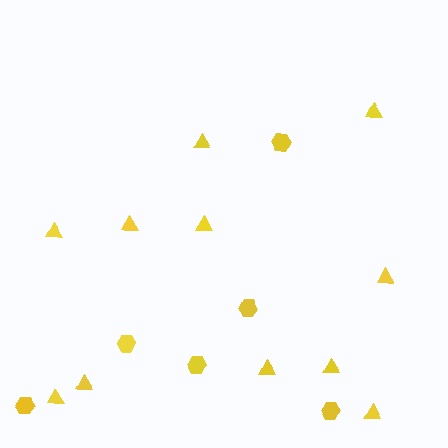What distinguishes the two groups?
There are 2 groups: one group of triangles (11) and one group of hexagons (6).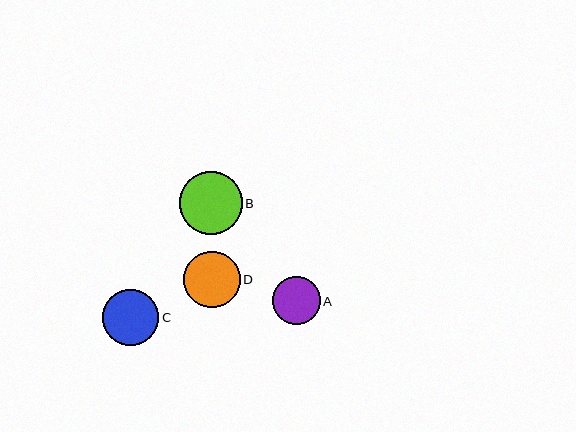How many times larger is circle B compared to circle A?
Circle B is approximately 1.3 times the size of circle A.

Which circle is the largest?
Circle B is the largest with a size of approximately 63 pixels.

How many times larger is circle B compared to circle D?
Circle B is approximately 1.1 times the size of circle D.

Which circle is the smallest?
Circle A is the smallest with a size of approximately 48 pixels.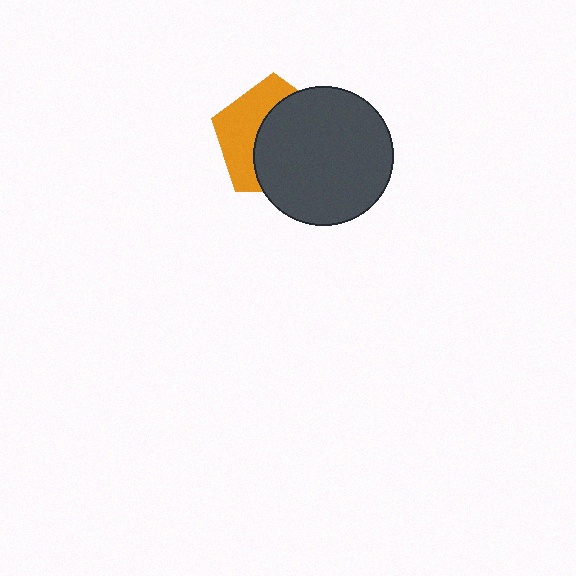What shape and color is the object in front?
The object in front is a dark gray circle.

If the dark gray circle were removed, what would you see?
You would see the complete orange pentagon.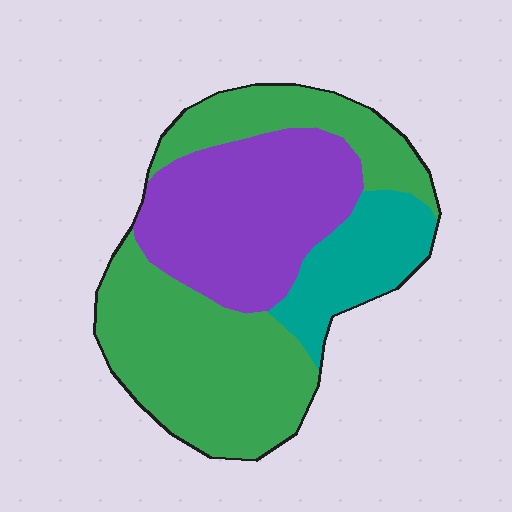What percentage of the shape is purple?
Purple covers 34% of the shape.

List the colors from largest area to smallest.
From largest to smallest: green, purple, teal.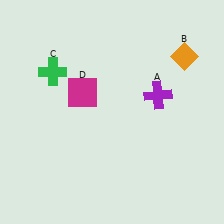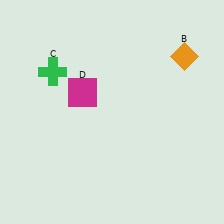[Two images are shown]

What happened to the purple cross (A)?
The purple cross (A) was removed in Image 2. It was in the top-right area of Image 1.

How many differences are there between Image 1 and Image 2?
There is 1 difference between the two images.